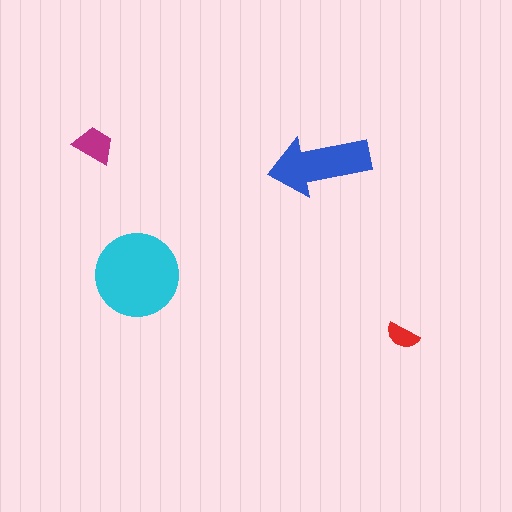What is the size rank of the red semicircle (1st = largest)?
4th.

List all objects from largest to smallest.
The cyan circle, the blue arrow, the magenta trapezoid, the red semicircle.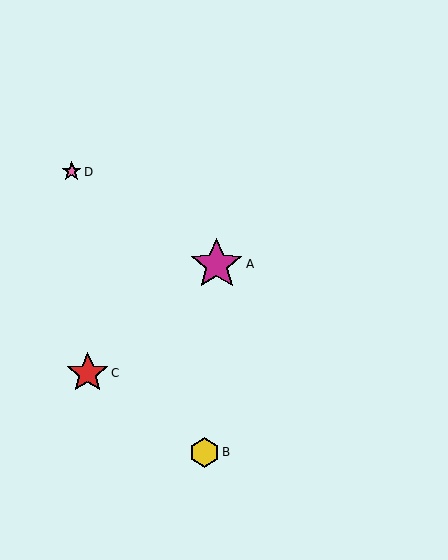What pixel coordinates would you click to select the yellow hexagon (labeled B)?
Click at (204, 452) to select the yellow hexagon B.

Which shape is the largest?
The magenta star (labeled A) is the largest.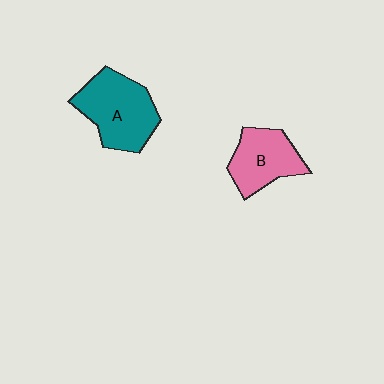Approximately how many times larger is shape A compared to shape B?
Approximately 1.3 times.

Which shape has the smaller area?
Shape B (pink).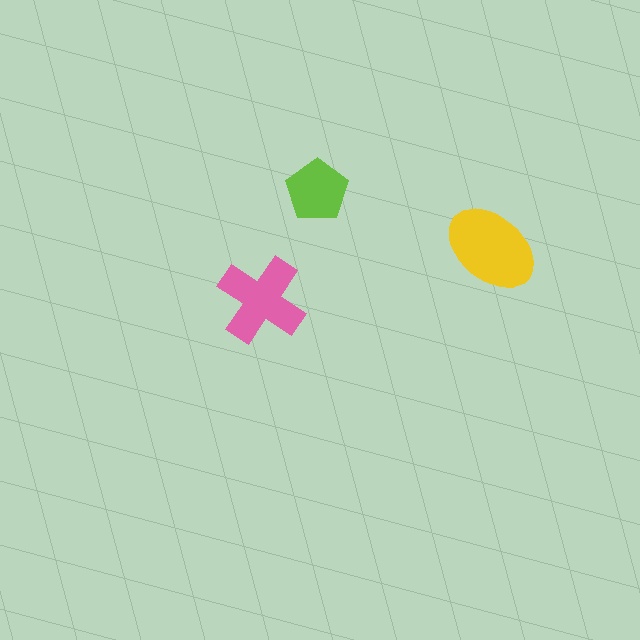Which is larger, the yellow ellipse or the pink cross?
The yellow ellipse.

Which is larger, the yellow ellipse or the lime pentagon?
The yellow ellipse.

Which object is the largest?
The yellow ellipse.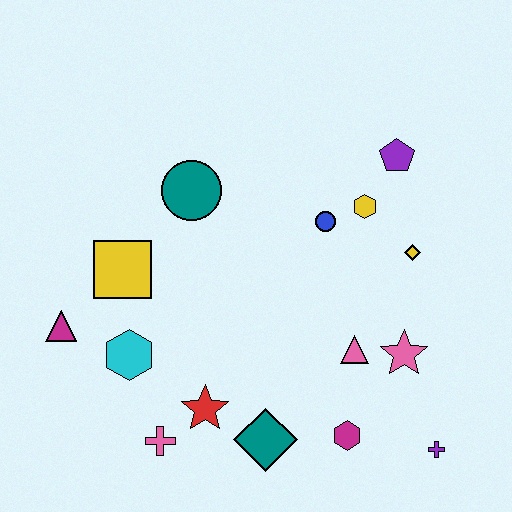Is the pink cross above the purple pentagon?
No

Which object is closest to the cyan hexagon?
The magenta triangle is closest to the cyan hexagon.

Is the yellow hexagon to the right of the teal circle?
Yes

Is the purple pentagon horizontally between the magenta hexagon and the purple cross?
Yes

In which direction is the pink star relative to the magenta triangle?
The pink star is to the right of the magenta triangle.